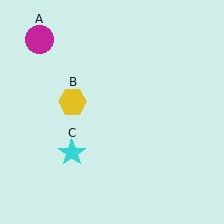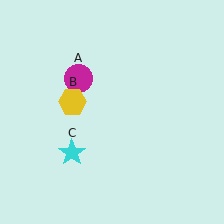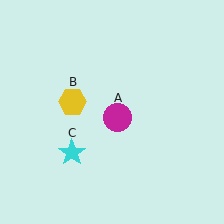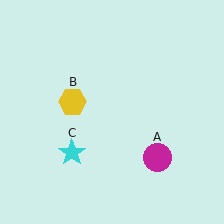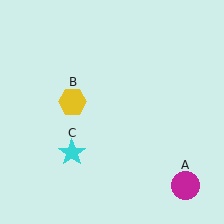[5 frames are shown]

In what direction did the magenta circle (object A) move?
The magenta circle (object A) moved down and to the right.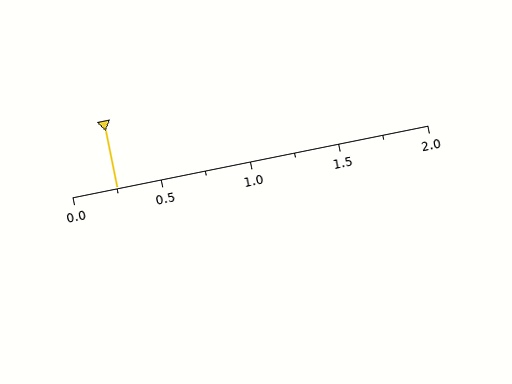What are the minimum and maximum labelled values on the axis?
The axis runs from 0.0 to 2.0.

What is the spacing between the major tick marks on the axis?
The major ticks are spaced 0.5 apart.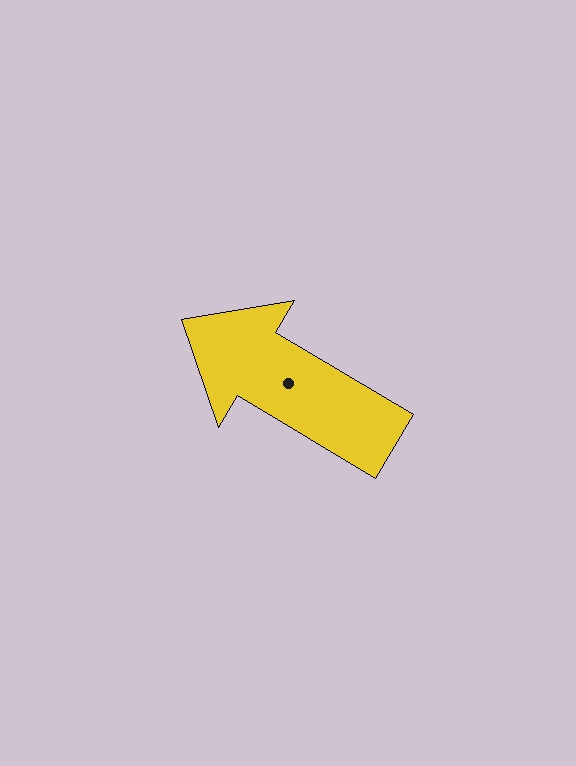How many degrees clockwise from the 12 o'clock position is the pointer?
Approximately 301 degrees.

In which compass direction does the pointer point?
Northwest.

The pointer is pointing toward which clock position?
Roughly 10 o'clock.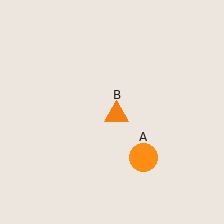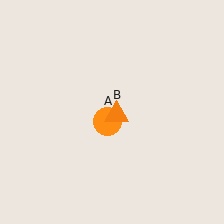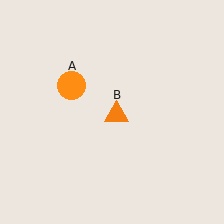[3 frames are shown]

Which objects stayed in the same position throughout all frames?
Orange triangle (object B) remained stationary.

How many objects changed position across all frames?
1 object changed position: orange circle (object A).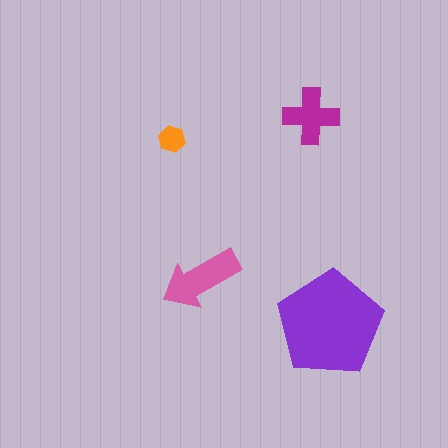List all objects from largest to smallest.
The purple pentagon, the pink arrow, the magenta cross, the orange hexagon.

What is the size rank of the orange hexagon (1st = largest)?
4th.